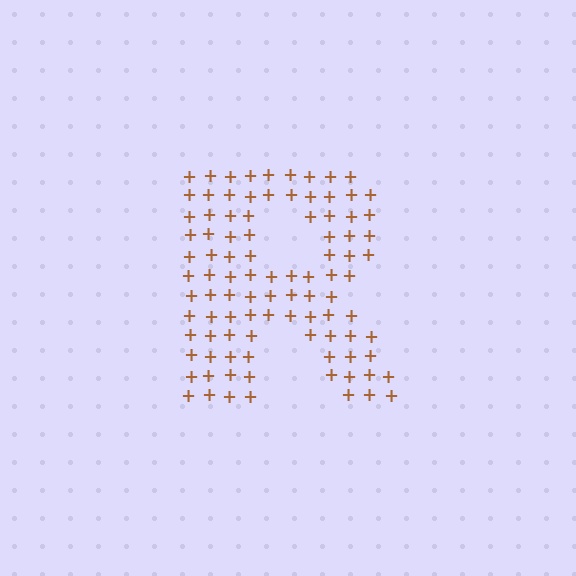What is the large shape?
The large shape is the letter R.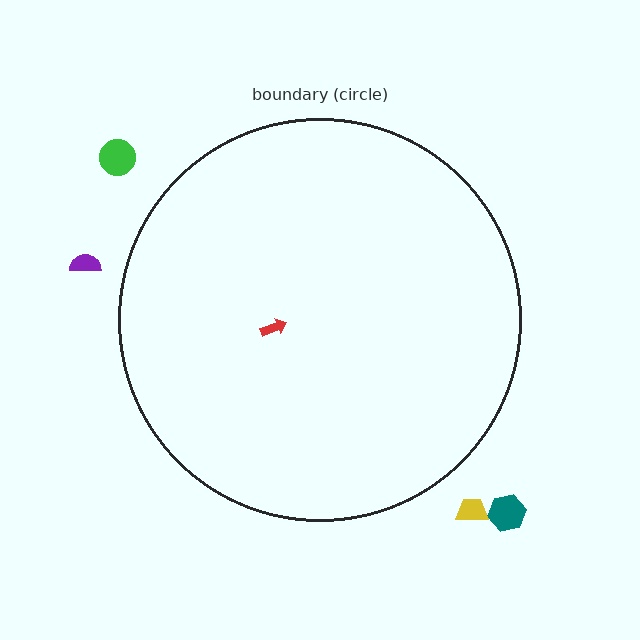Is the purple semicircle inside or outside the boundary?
Outside.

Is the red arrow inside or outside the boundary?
Inside.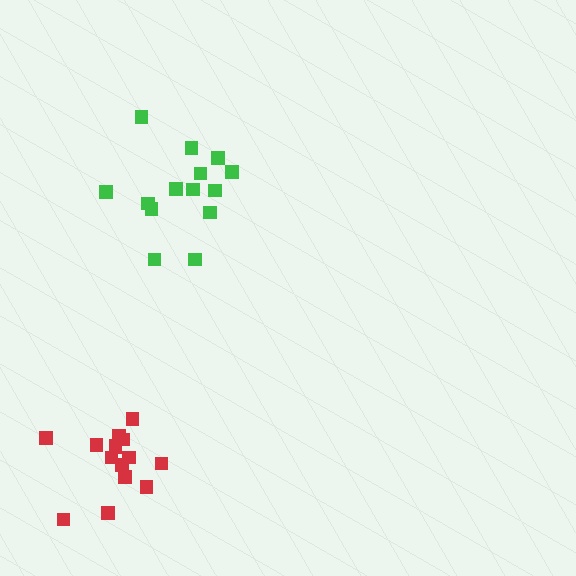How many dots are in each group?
Group 1: 14 dots, Group 2: 15 dots (29 total).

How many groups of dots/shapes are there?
There are 2 groups.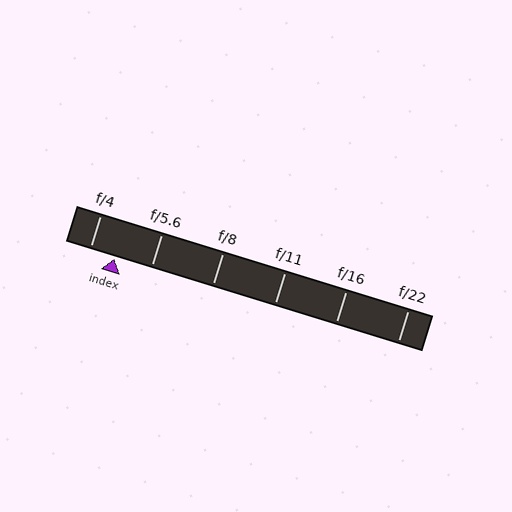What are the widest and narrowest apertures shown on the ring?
The widest aperture shown is f/4 and the narrowest is f/22.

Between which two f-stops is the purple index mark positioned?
The index mark is between f/4 and f/5.6.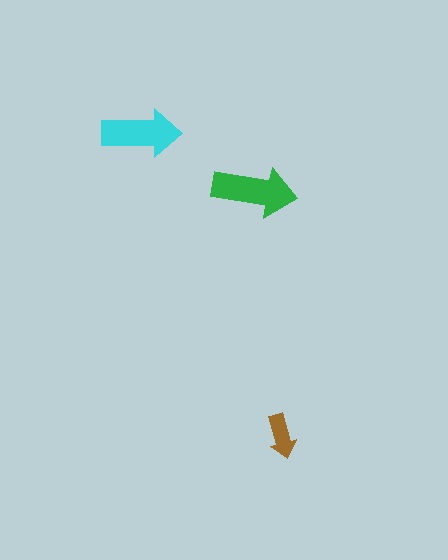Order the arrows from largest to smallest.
the green one, the cyan one, the brown one.